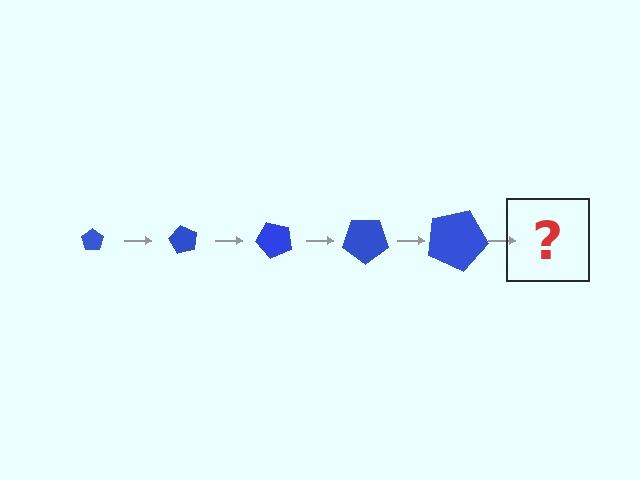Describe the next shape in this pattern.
It should be a pentagon, larger than the previous one and rotated 300 degrees from the start.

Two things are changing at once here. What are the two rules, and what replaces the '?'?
The two rules are that the pentagon grows larger each step and it rotates 60 degrees each step. The '?' should be a pentagon, larger than the previous one and rotated 300 degrees from the start.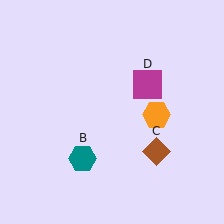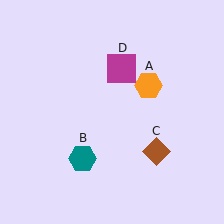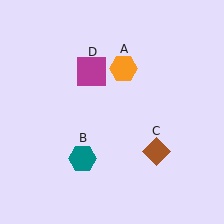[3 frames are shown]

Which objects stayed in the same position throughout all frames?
Teal hexagon (object B) and brown diamond (object C) remained stationary.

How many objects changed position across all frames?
2 objects changed position: orange hexagon (object A), magenta square (object D).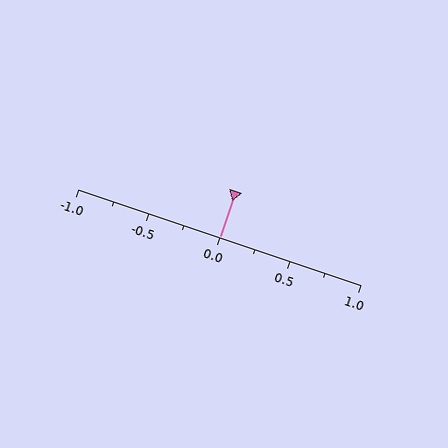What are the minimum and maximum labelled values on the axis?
The axis runs from -1.0 to 1.0.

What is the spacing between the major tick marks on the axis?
The major ticks are spaced 0.5 apart.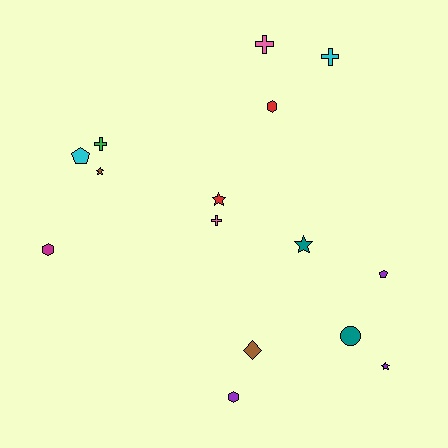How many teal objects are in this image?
There are 2 teal objects.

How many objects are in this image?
There are 15 objects.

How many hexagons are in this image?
There are 3 hexagons.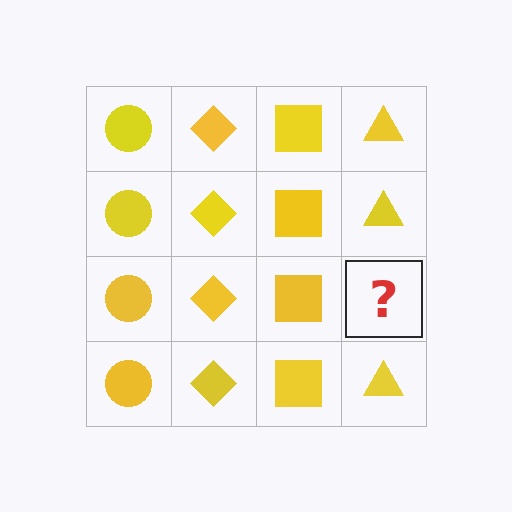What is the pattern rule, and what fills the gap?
The rule is that each column has a consistent shape. The gap should be filled with a yellow triangle.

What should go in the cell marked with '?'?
The missing cell should contain a yellow triangle.